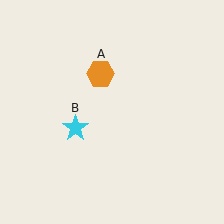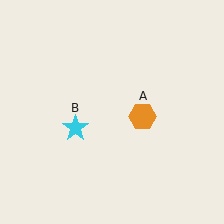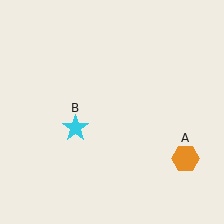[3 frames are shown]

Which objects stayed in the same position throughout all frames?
Cyan star (object B) remained stationary.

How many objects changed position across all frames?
1 object changed position: orange hexagon (object A).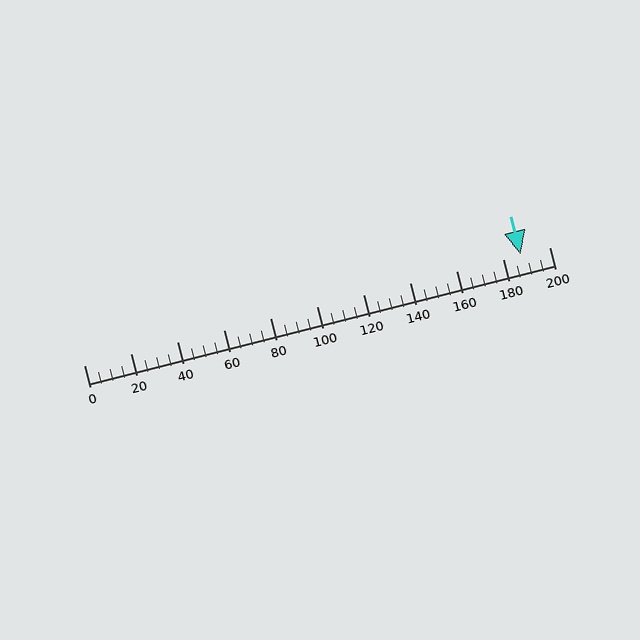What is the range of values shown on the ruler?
The ruler shows values from 0 to 200.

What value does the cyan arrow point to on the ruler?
The cyan arrow points to approximately 188.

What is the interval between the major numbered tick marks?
The major tick marks are spaced 20 units apart.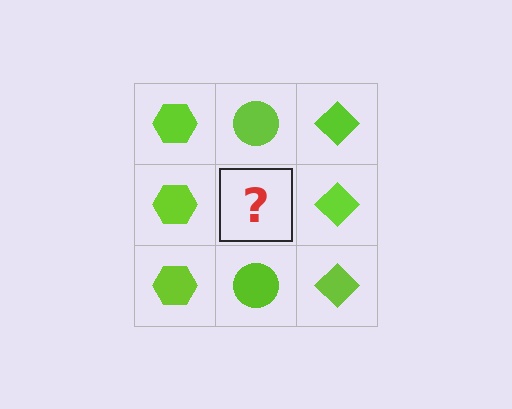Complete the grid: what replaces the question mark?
The question mark should be replaced with a lime circle.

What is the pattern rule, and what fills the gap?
The rule is that each column has a consistent shape. The gap should be filled with a lime circle.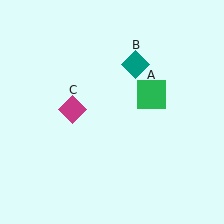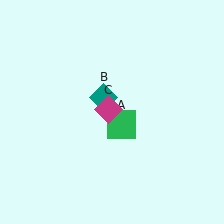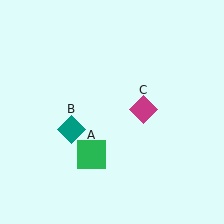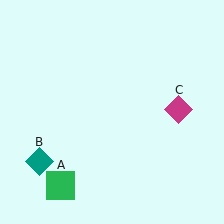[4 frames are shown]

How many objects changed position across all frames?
3 objects changed position: green square (object A), teal diamond (object B), magenta diamond (object C).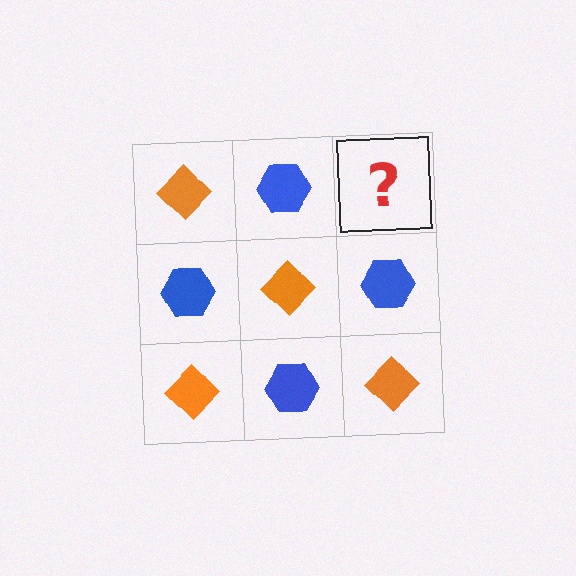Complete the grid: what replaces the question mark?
The question mark should be replaced with an orange diamond.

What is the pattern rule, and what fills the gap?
The rule is that it alternates orange diamond and blue hexagon in a checkerboard pattern. The gap should be filled with an orange diamond.